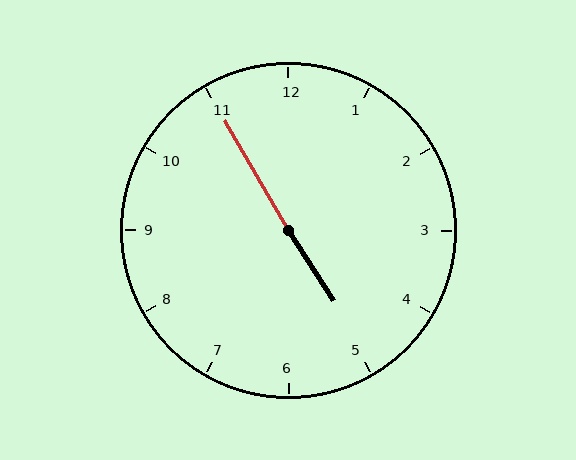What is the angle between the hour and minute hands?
Approximately 178 degrees.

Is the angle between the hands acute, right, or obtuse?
It is obtuse.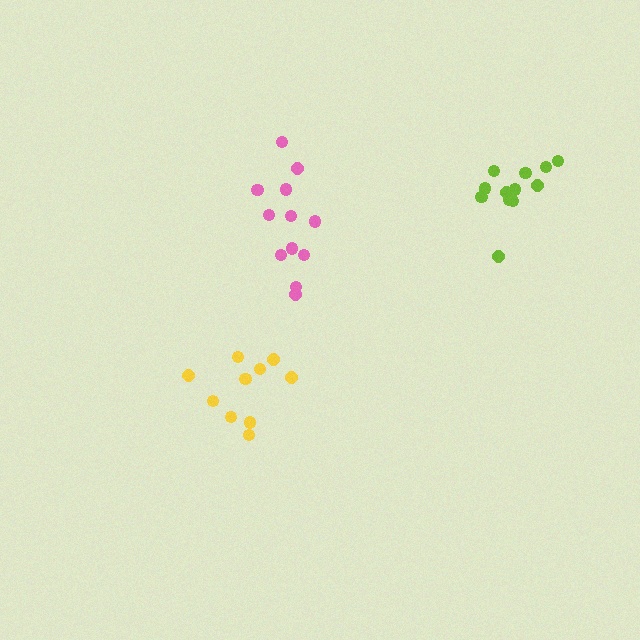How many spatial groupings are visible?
There are 3 spatial groupings.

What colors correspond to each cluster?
The clusters are colored: yellow, pink, lime.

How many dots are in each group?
Group 1: 10 dots, Group 2: 12 dots, Group 3: 12 dots (34 total).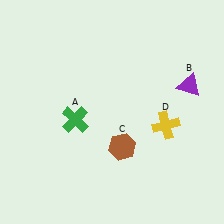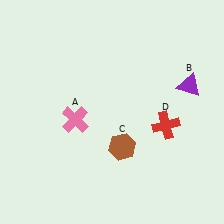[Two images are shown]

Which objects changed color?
A changed from green to pink. D changed from yellow to red.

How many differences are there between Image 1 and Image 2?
There are 2 differences between the two images.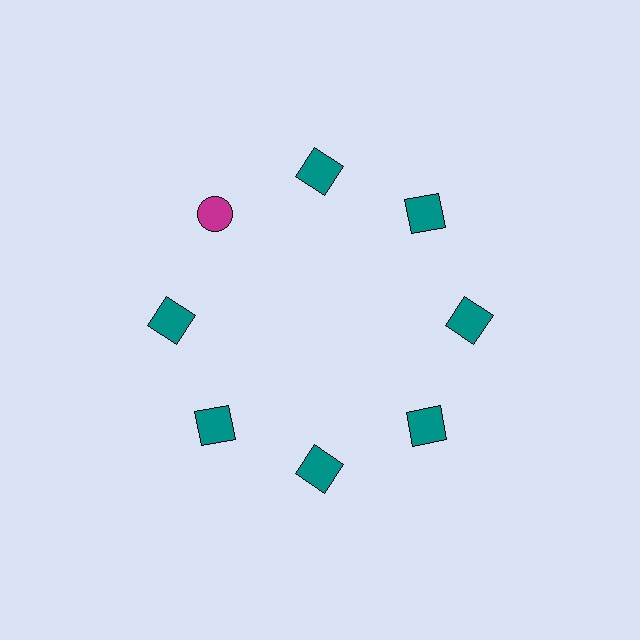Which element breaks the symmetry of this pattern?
The magenta circle at roughly the 10 o'clock position breaks the symmetry. All other shapes are teal squares.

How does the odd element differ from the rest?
It differs in both color (magenta instead of teal) and shape (circle instead of square).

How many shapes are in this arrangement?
There are 8 shapes arranged in a ring pattern.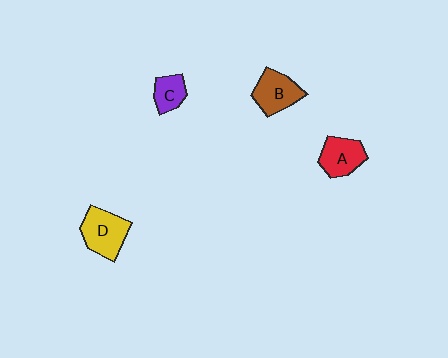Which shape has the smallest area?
Shape C (purple).